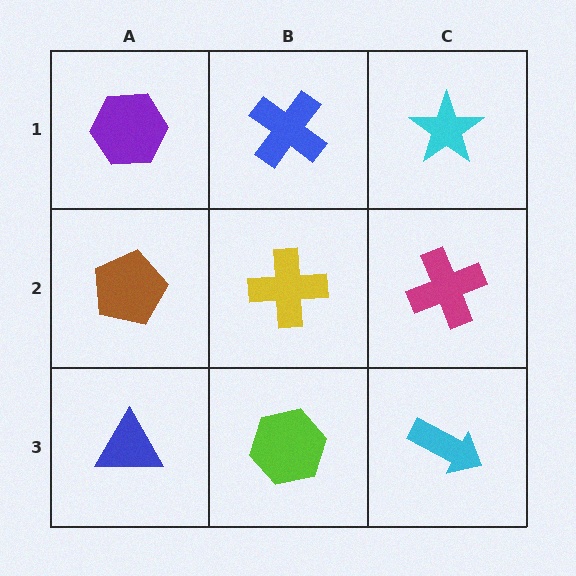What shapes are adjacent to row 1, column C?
A magenta cross (row 2, column C), a blue cross (row 1, column B).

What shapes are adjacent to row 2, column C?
A cyan star (row 1, column C), a cyan arrow (row 3, column C), a yellow cross (row 2, column B).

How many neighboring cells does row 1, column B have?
3.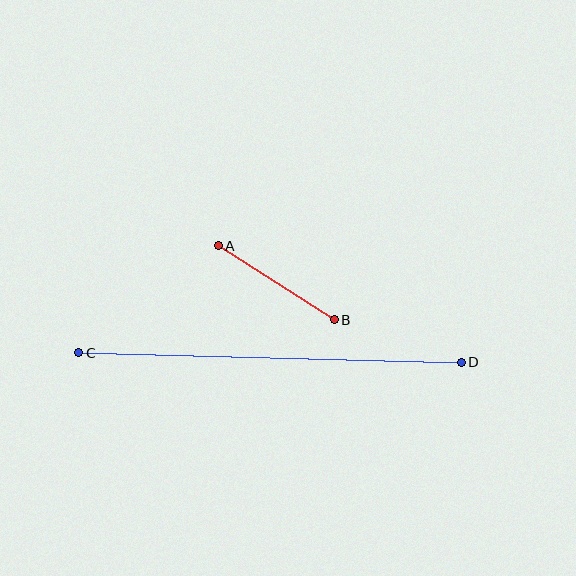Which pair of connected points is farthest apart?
Points C and D are farthest apart.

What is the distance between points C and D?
The distance is approximately 383 pixels.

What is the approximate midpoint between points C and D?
The midpoint is at approximately (270, 358) pixels.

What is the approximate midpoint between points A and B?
The midpoint is at approximately (276, 283) pixels.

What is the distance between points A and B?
The distance is approximately 137 pixels.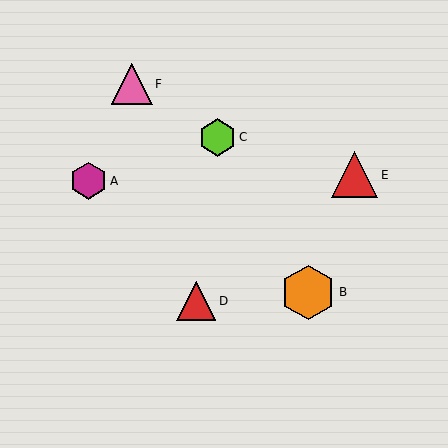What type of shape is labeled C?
Shape C is a lime hexagon.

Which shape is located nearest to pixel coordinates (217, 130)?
The lime hexagon (labeled C) at (217, 137) is nearest to that location.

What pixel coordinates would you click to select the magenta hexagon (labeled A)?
Click at (88, 181) to select the magenta hexagon A.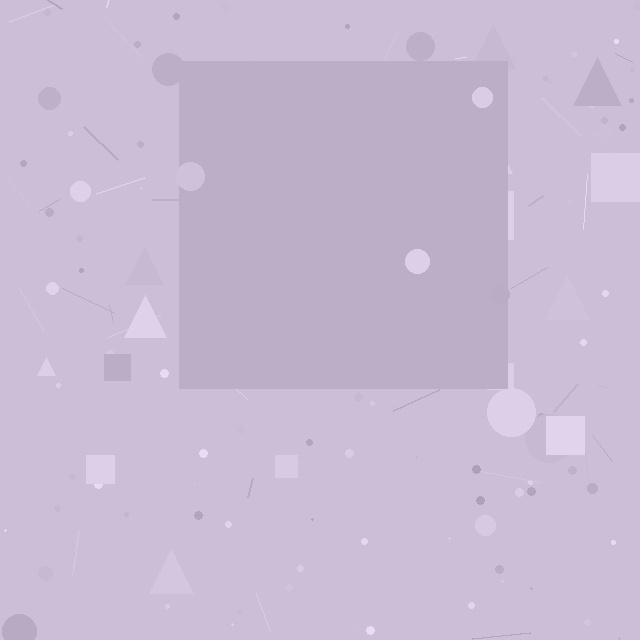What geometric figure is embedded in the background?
A square is embedded in the background.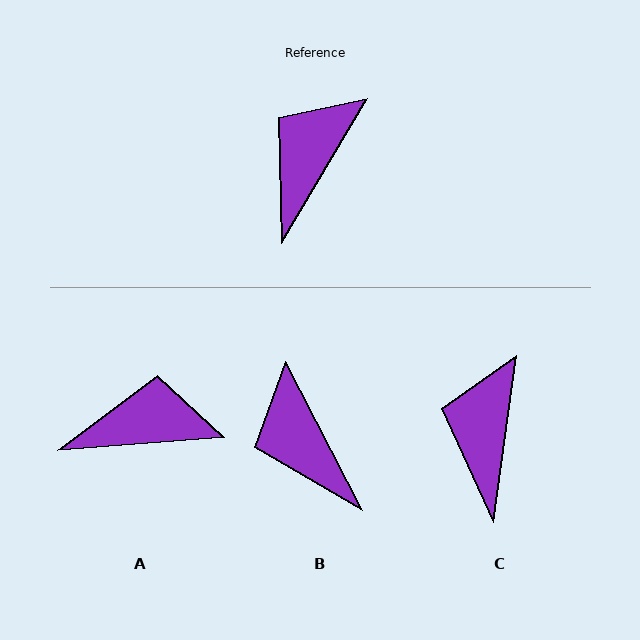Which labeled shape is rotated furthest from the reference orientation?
B, about 58 degrees away.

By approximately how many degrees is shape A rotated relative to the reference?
Approximately 55 degrees clockwise.